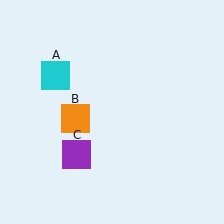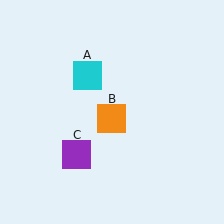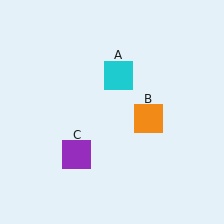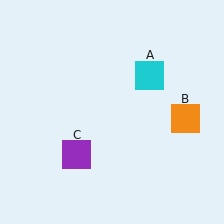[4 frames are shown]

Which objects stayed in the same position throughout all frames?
Purple square (object C) remained stationary.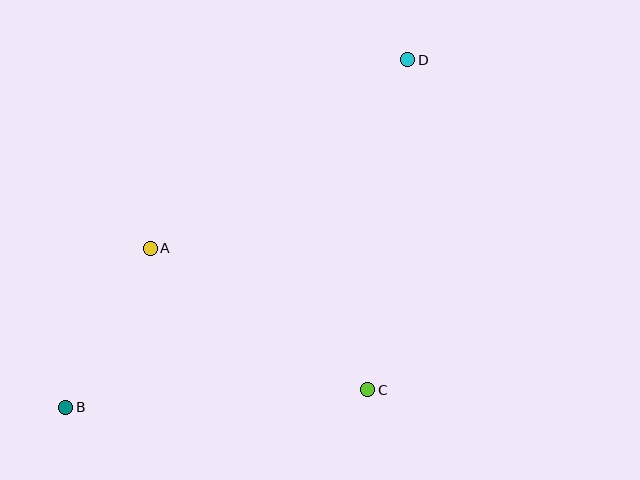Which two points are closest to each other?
Points A and B are closest to each other.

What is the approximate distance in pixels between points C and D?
The distance between C and D is approximately 333 pixels.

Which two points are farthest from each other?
Points B and D are farthest from each other.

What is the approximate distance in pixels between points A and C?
The distance between A and C is approximately 260 pixels.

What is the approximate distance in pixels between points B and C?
The distance between B and C is approximately 303 pixels.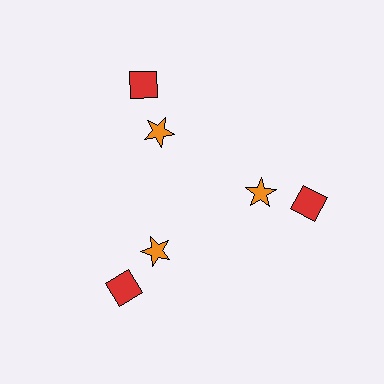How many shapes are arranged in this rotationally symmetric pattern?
There are 6 shapes, arranged in 3 groups of 2.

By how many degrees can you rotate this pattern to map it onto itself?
The pattern maps onto itself every 120 degrees of rotation.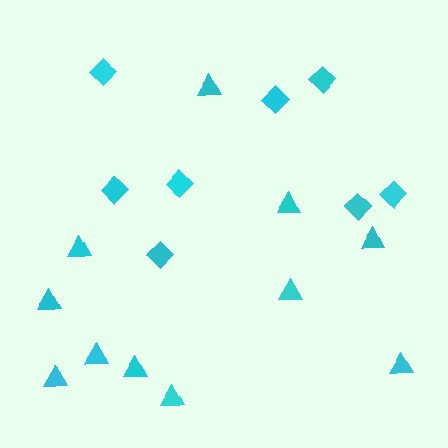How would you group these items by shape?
There are 2 groups: one group of triangles (11) and one group of diamonds (8).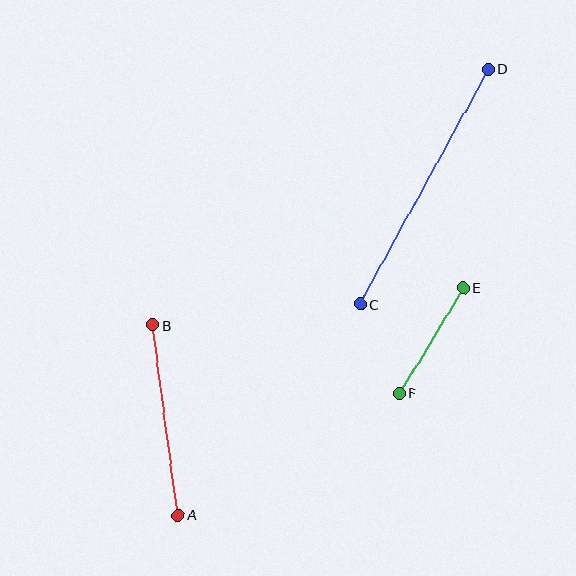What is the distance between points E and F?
The distance is approximately 123 pixels.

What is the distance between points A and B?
The distance is approximately 192 pixels.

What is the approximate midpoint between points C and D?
The midpoint is at approximately (424, 187) pixels.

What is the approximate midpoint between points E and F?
The midpoint is at approximately (431, 341) pixels.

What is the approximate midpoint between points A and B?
The midpoint is at approximately (166, 420) pixels.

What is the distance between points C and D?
The distance is approximately 268 pixels.